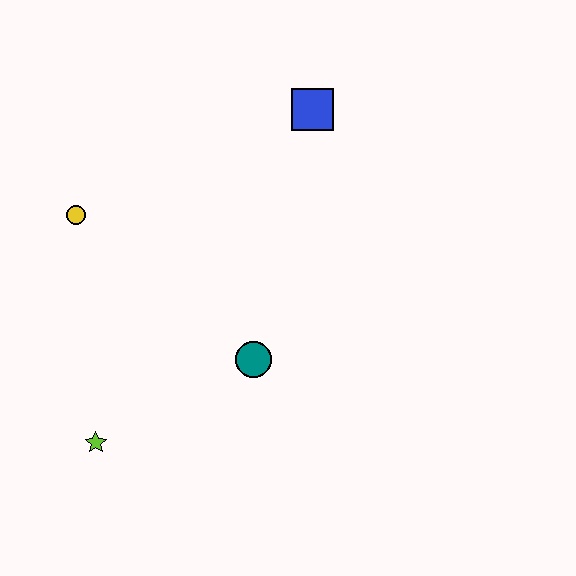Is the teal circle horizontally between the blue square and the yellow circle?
Yes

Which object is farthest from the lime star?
The blue square is farthest from the lime star.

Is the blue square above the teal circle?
Yes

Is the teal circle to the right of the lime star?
Yes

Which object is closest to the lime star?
The teal circle is closest to the lime star.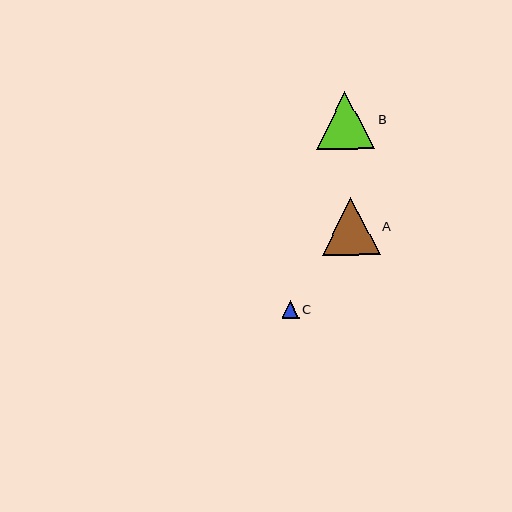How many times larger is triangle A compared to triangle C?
Triangle A is approximately 3.3 times the size of triangle C.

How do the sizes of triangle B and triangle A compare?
Triangle B and triangle A are approximately the same size.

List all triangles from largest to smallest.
From largest to smallest: B, A, C.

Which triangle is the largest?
Triangle B is the largest with a size of approximately 58 pixels.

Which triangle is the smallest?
Triangle C is the smallest with a size of approximately 17 pixels.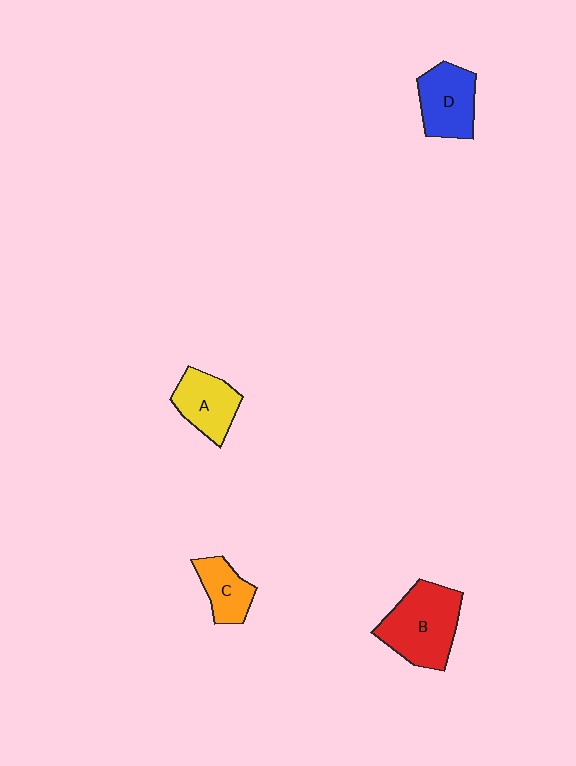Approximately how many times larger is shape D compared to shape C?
Approximately 1.4 times.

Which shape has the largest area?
Shape B (red).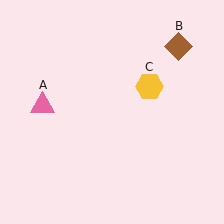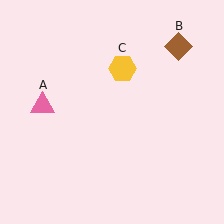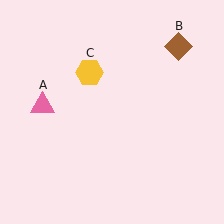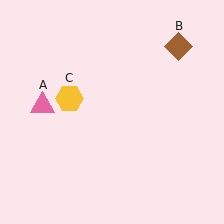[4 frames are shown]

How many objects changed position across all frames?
1 object changed position: yellow hexagon (object C).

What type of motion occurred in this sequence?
The yellow hexagon (object C) rotated counterclockwise around the center of the scene.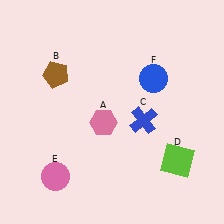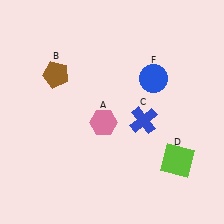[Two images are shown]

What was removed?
The pink circle (E) was removed in Image 2.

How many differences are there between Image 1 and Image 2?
There is 1 difference between the two images.